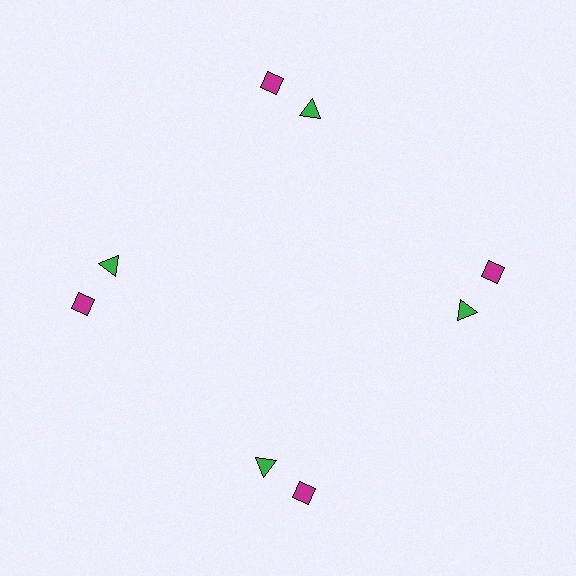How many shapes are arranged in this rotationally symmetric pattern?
There are 8 shapes, arranged in 4 groups of 2.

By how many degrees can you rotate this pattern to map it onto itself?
The pattern maps onto itself every 90 degrees of rotation.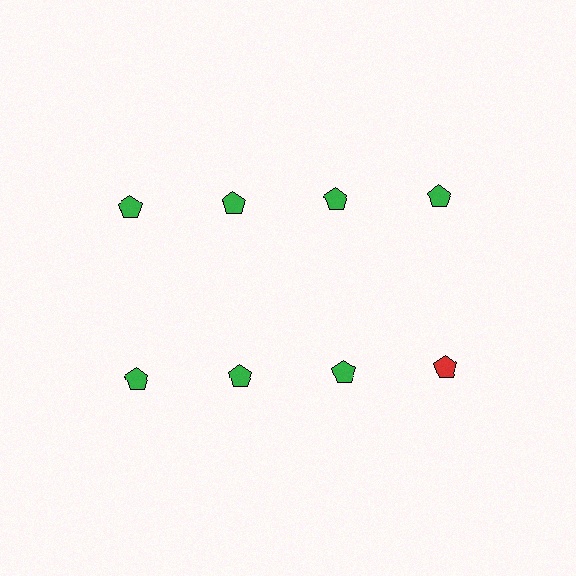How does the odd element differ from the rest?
It has a different color: red instead of green.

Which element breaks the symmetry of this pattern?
The red pentagon in the second row, second from right column breaks the symmetry. All other shapes are green pentagons.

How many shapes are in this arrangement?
There are 8 shapes arranged in a grid pattern.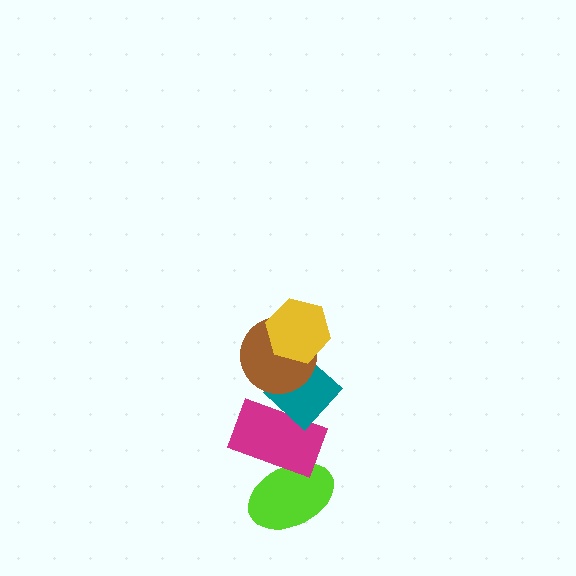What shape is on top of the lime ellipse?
The magenta rectangle is on top of the lime ellipse.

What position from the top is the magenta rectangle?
The magenta rectangle is 4th from the top.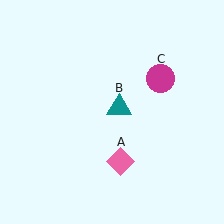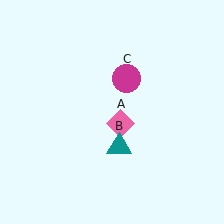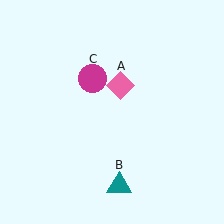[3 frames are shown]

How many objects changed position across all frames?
3 objects changed position: pink diamond (object A), teal triangle (object B), magenta circle (object C).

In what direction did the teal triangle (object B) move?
The teal triangle (object B) moved down.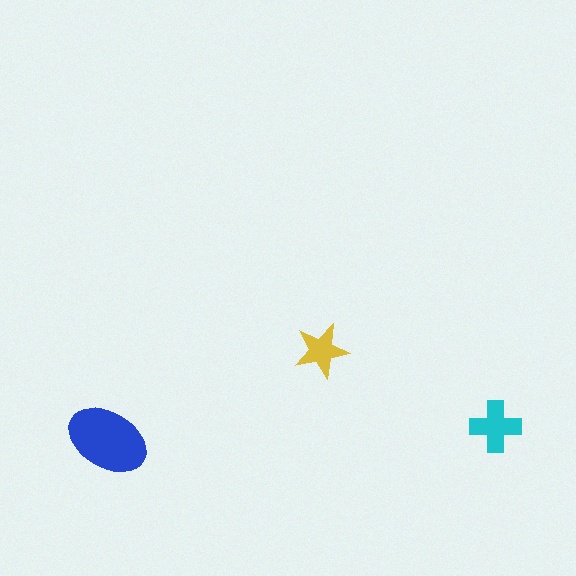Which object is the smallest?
The yellow star.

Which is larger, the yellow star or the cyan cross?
The cyan cross.